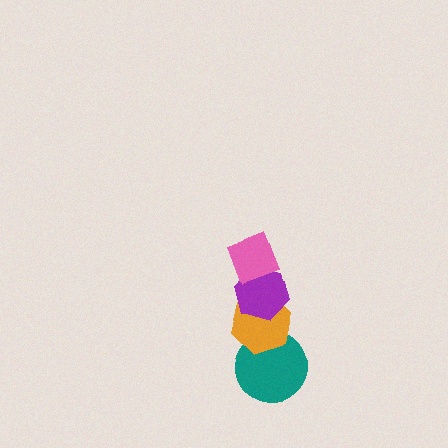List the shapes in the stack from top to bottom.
From top to bottom: the pink diamond, the purple hexagon, the orange hexagon, the teal circle.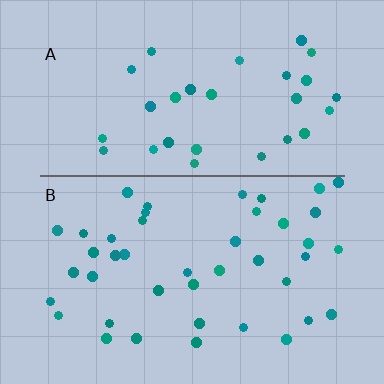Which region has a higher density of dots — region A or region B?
B (the bottom).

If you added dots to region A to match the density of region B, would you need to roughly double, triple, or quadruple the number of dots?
Approximately double.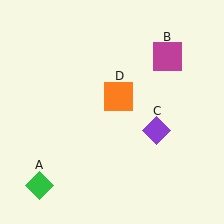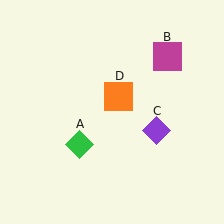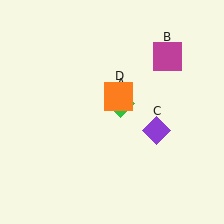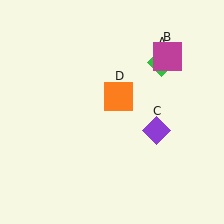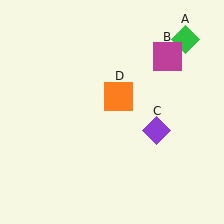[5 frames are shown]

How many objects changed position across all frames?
1 object changed position: green diamond (object A).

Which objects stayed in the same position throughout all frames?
Magenta square (object B) and purple diamond (object C) and orange square (object D) remained stationary.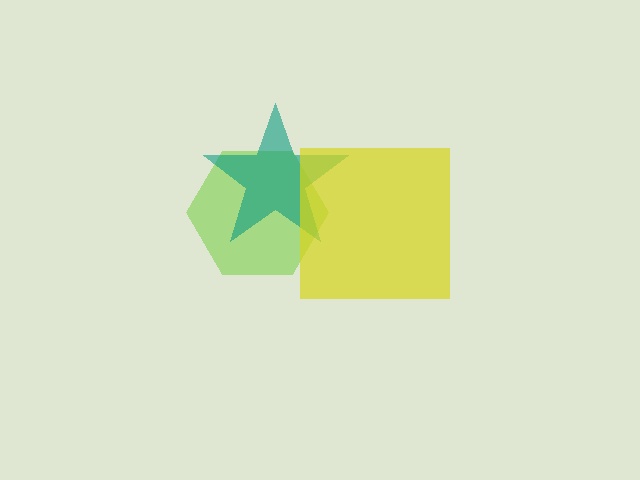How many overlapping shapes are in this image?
There are 3 overlapping shapes in the image.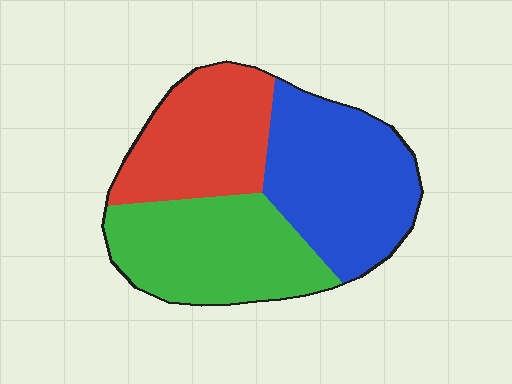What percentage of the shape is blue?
Blue takes up between a quarter and a half of the shape.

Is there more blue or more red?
Blue.